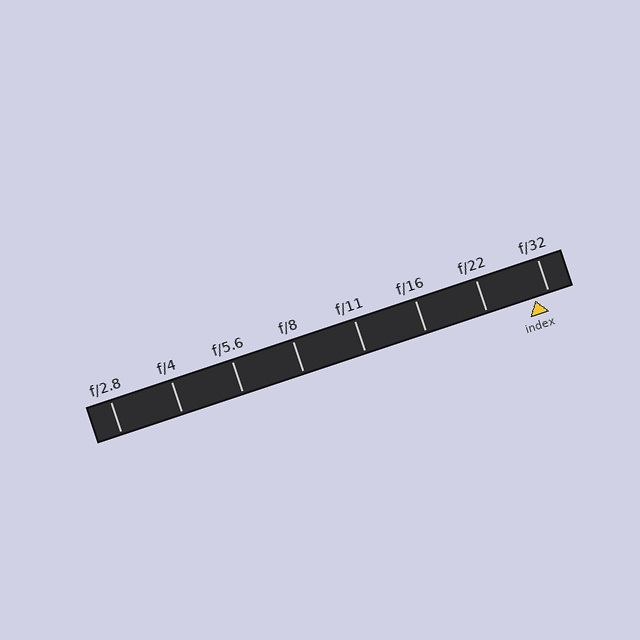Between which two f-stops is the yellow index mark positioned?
The index mark is between f/22 and f/32.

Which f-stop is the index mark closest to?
The index mark is closest to f/32.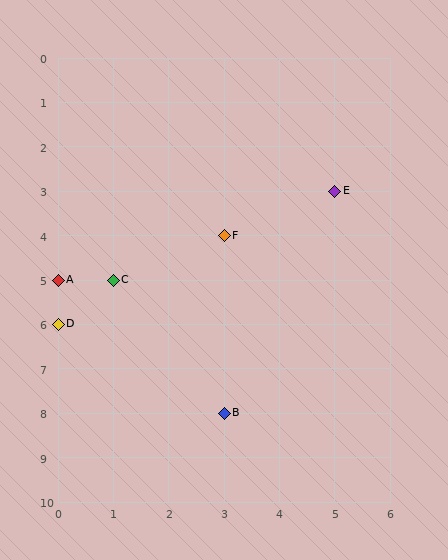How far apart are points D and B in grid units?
Points D and B are 3 columns and 2 rows apart (about 3.6 grid units diagonally).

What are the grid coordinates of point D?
Point D is at grid coordinates (0, 6).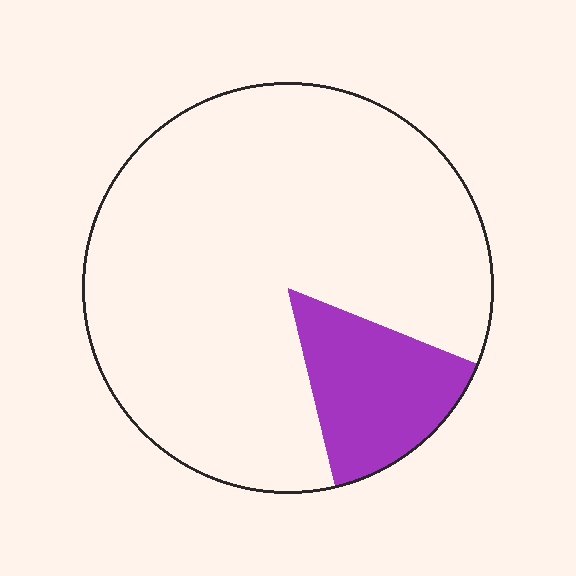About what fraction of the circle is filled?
About one sixth (1/6).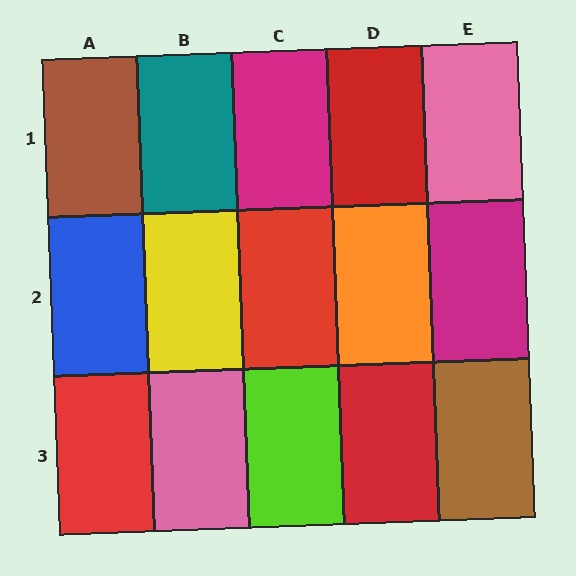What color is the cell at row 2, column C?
Red.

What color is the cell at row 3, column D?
Red.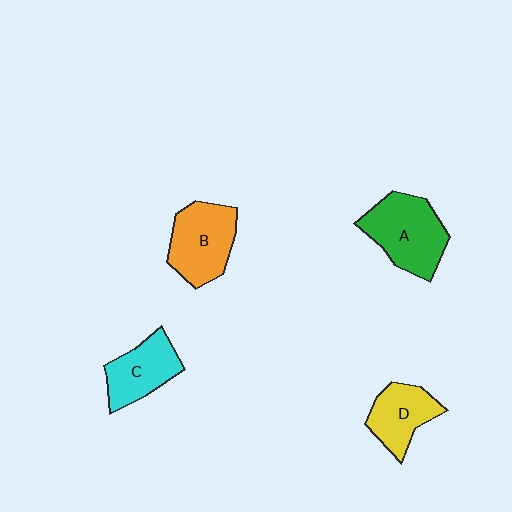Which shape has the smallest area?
Shape D (yellow).